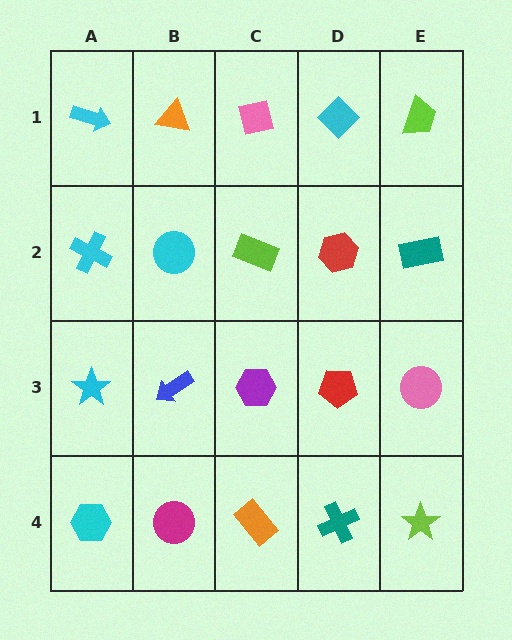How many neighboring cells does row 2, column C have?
4.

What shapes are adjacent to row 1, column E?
A teal rectangle (row 2, column E), a cyan diamond (row 1, column D).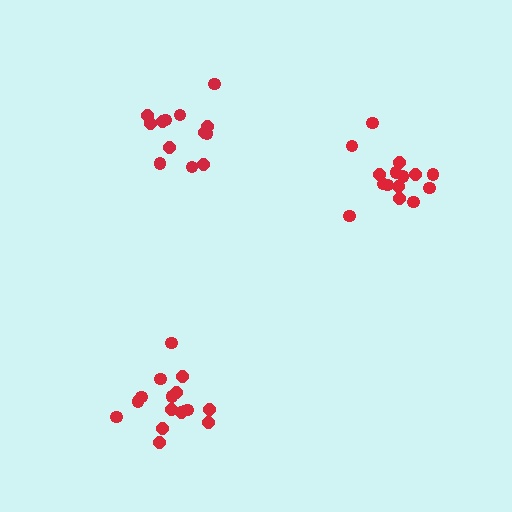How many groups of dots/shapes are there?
There are 3 groups.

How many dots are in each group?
Group 1: 15 dots, Group 2: 16 dots, Group 3: 13 dots (44 total).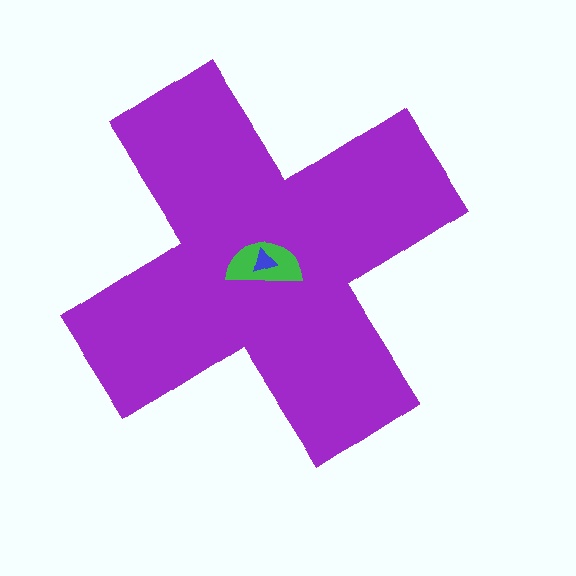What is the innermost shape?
The blue triangle.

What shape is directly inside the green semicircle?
The blue triangle.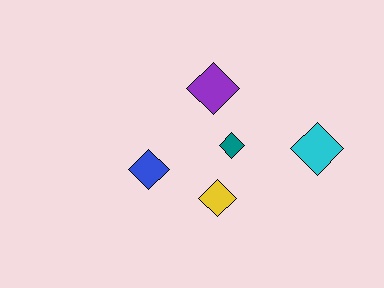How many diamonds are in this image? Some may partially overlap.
There are 5 diamonds.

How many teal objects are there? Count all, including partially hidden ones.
There is 1 teal object.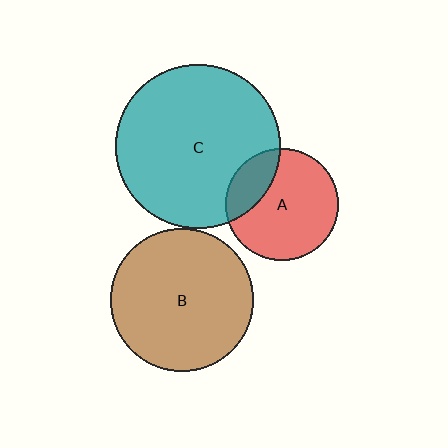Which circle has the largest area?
Circle C (teal).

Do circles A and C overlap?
Yes.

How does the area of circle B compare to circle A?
Approximately 1.6 times.